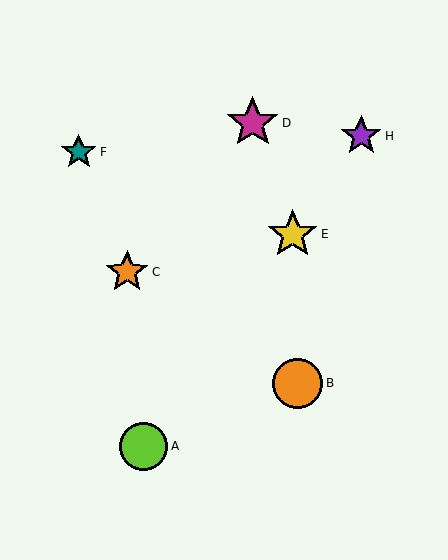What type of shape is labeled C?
Shape C is an orange star.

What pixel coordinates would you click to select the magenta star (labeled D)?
Click at (253, 123) to select the magenta star D.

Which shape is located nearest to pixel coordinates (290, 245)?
The yellow star (labeled E) at (293, 234) is nearest to that location.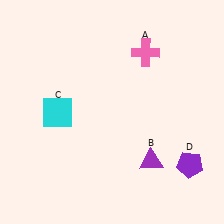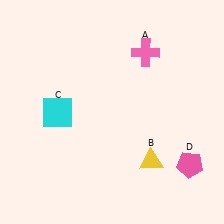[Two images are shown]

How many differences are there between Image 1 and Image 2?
There are 2 differences between the two images.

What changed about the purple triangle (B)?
In Image 1, B is purple. In Image 2, it changed to yellow.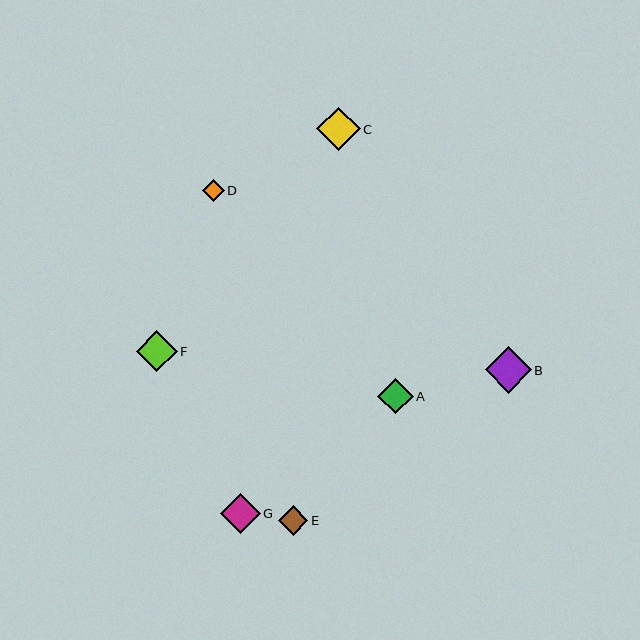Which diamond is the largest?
Diamond B is the largest with a size of approximately 46 pixels.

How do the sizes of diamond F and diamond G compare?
Diamond F and diamond G are approximately the same size.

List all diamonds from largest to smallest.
From largest to smallest: B, C, F, G, A, E, D.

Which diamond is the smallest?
Diamond D is the smallest with a size of approximately 21 pixels.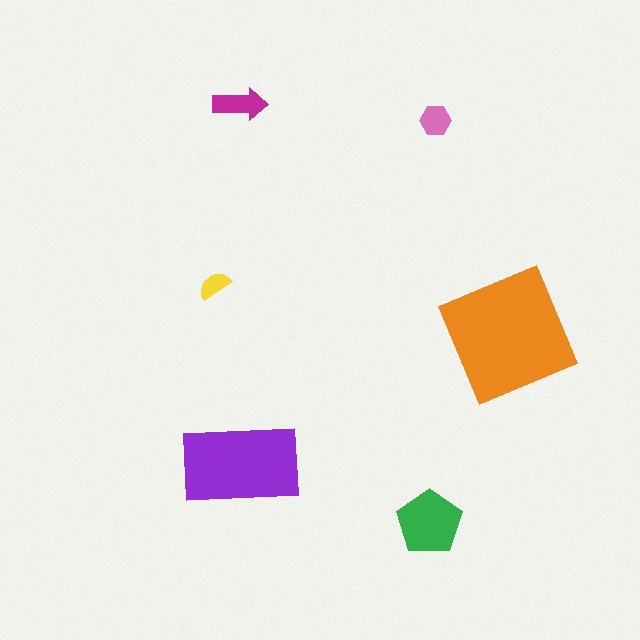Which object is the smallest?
The yellow semicircle.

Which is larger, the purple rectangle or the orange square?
The orange square.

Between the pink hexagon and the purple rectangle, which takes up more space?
The purple rectangle.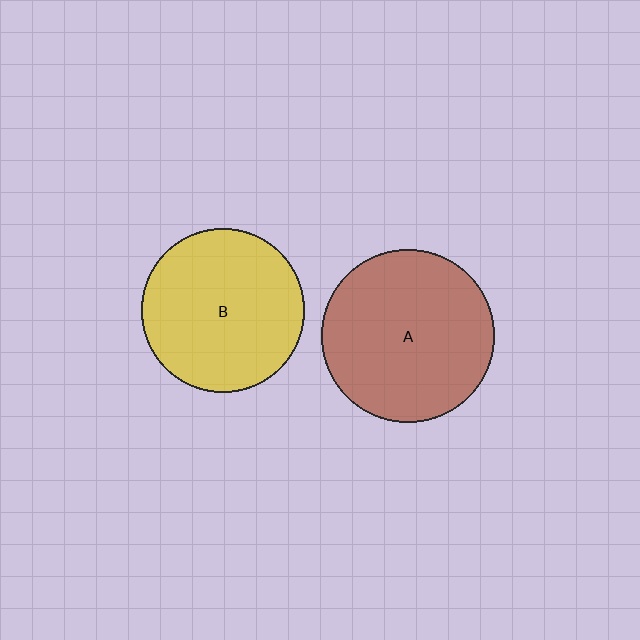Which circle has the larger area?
Circle A (brown).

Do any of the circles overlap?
No, none of the circles overlap.